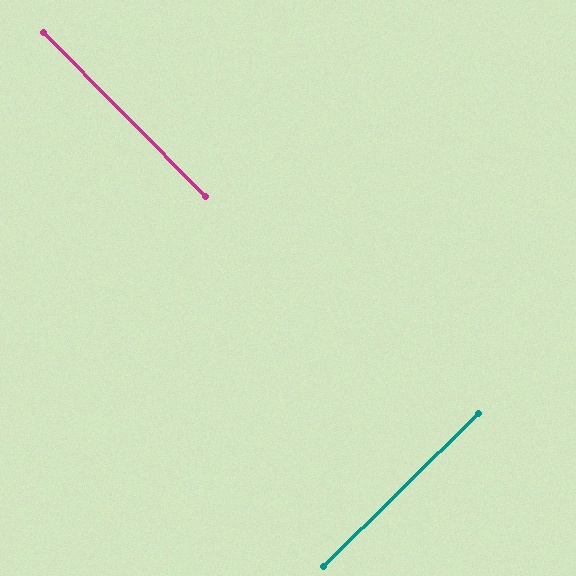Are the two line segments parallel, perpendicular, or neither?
Perpendicular — they meet at approximately 90°.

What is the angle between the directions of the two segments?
Approximately 90 degrees.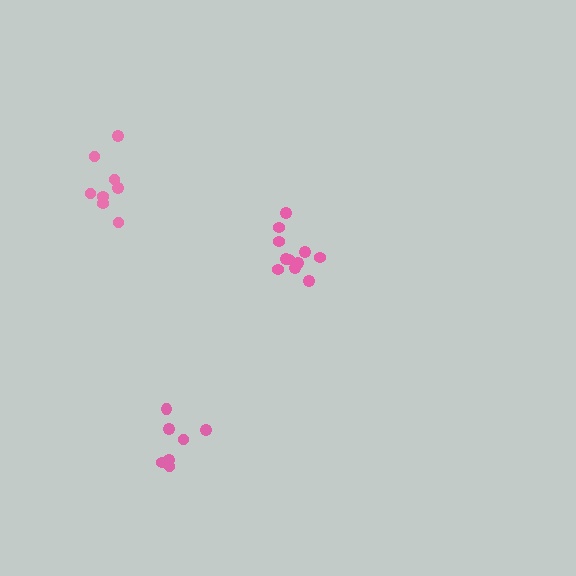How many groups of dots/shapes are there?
There are 3 groups.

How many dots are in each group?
Group 1: 7 dots, Group 2: 11 dots, Group 3: 8 dots (26 total).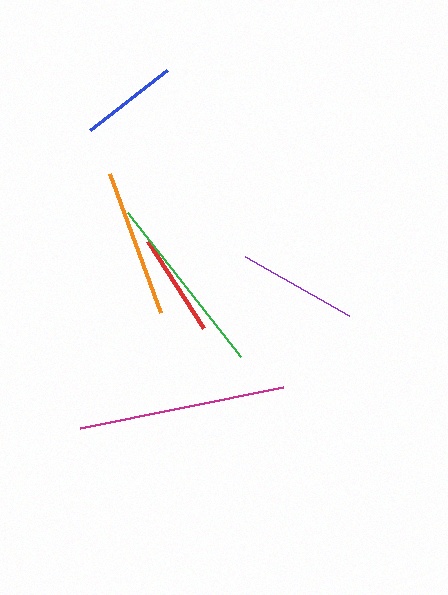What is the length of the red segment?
The red segment is approximately 104 pixels long.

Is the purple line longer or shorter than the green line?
The green line is longer than the purple line.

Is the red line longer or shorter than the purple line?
The purple line is longer than the red line.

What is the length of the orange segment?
The orange segment is approximately 148 pixels long.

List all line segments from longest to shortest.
From longest to shortest: magenta, green, orange, purple, red, blue.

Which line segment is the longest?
The magenta line is the longest at approximately 207 pixels.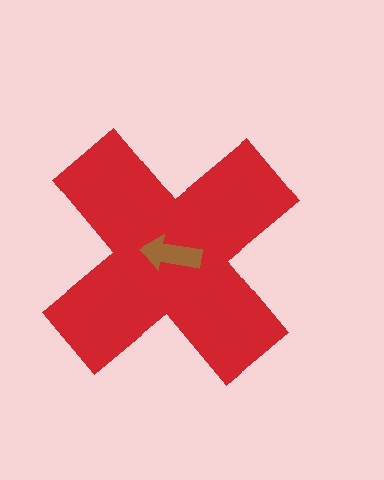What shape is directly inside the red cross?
The brown arrow.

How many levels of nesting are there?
2.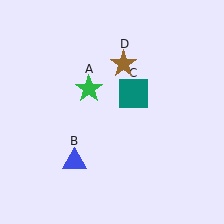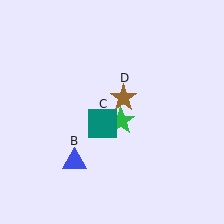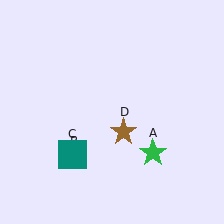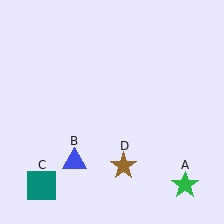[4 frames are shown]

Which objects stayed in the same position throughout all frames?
Blue triangle (object B) remained stationary.